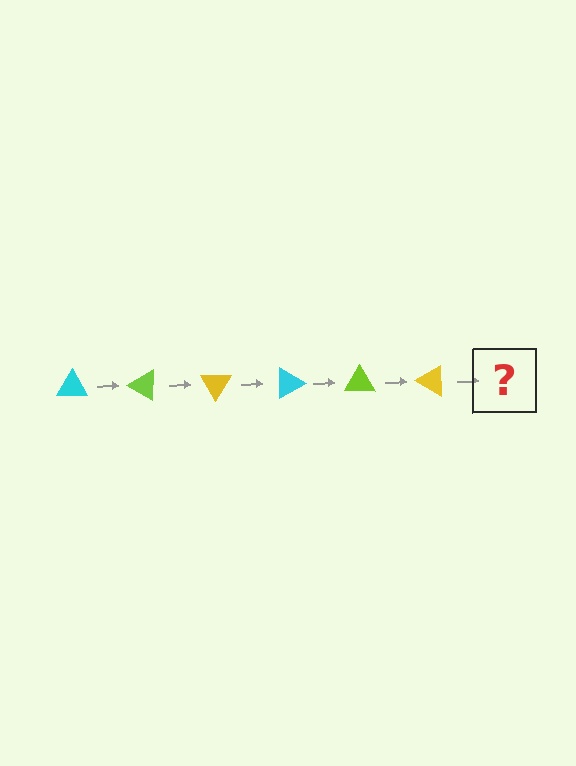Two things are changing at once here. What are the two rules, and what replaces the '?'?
The two rules are that it rotates 30 degrees each step and the color cycles through cyan, lime, and yellow. The '?' should be a cyan triangle, rotated 180 degrees from the start.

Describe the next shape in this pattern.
It should be a cyan triangle, rotated 180 degrees from the start.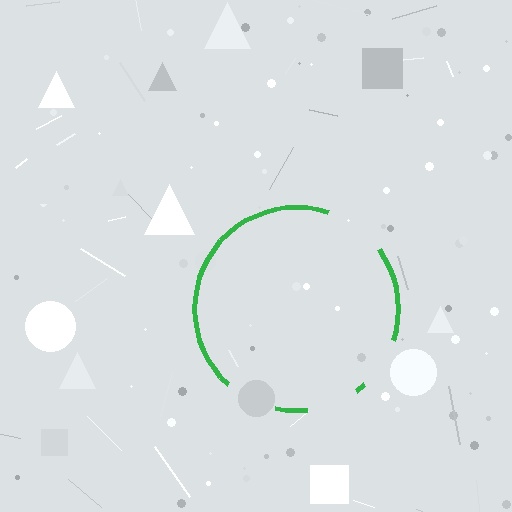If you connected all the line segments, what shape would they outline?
They would outline a circle.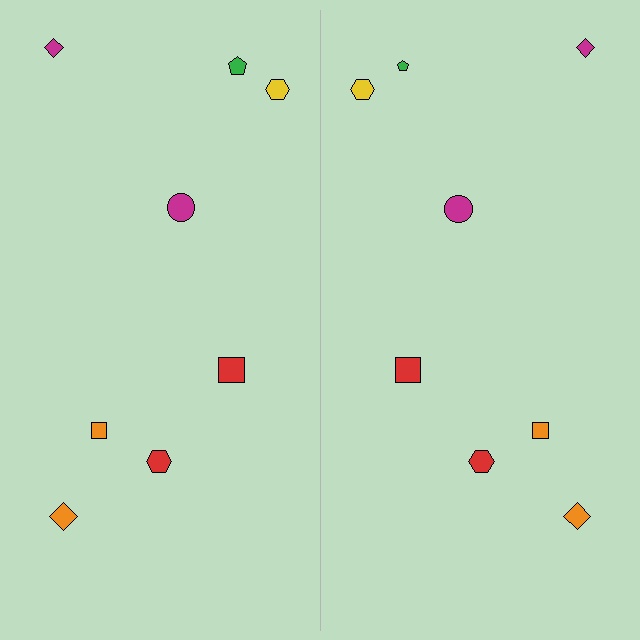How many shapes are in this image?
There are 16 shapes in this image.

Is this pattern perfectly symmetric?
No, the pattern is not perfectly symmetric. The green pentagon on the right side has a different size than its mirror counterpart.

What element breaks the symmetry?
The green pentagon on the right side has a different size than its mirror counterpart.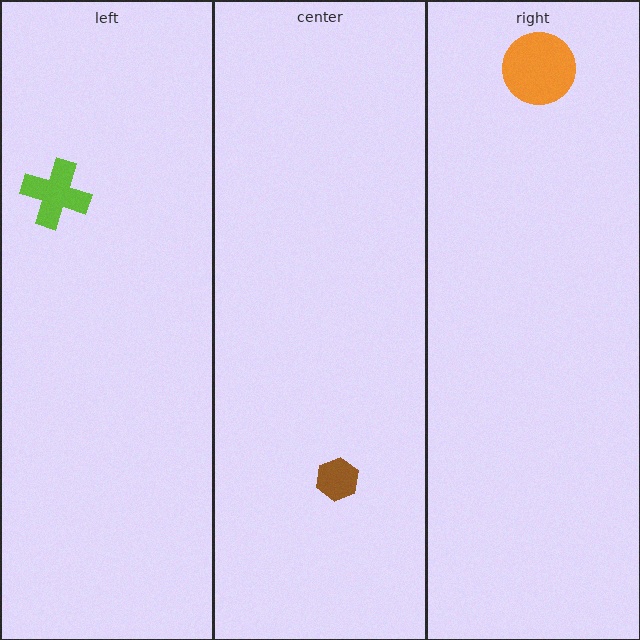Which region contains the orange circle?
The right region.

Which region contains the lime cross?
The left region.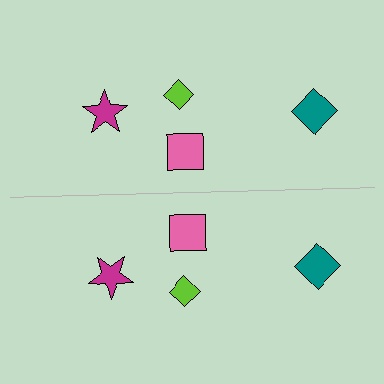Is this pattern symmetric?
Yes, this pattern has bilateral (reflection) symmetry.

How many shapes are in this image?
There are 8 shapes in this image.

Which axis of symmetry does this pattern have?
The pattern has a horizontal axis of symmetry running through the center of the image.